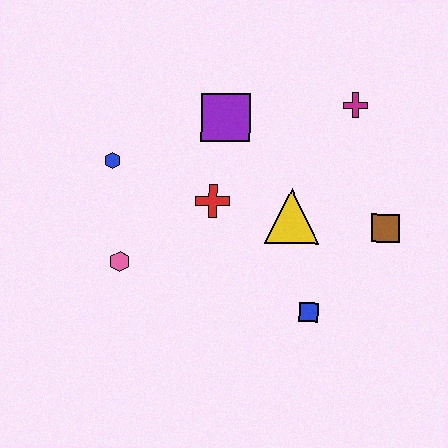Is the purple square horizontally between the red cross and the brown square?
Yes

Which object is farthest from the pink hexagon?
The magenta cross is farthest from the pink hexagon.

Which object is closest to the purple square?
The red cross is closest to the purple square.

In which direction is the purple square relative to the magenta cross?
The purple square is to the left of the magenta cross.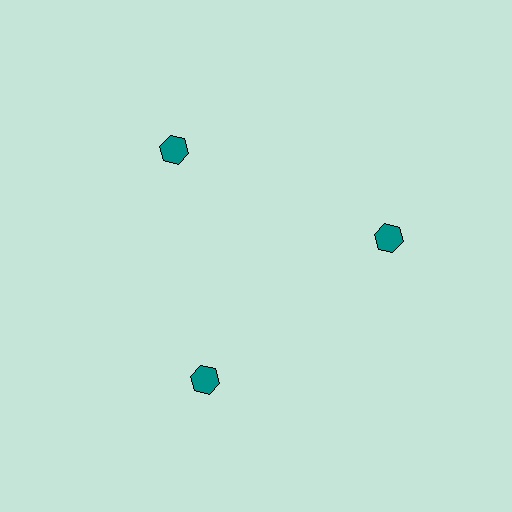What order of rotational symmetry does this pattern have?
This pattern has 3-fold rotational symmetry.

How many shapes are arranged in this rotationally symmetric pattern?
There are 3 shapes, arranged in 3 groups of 1.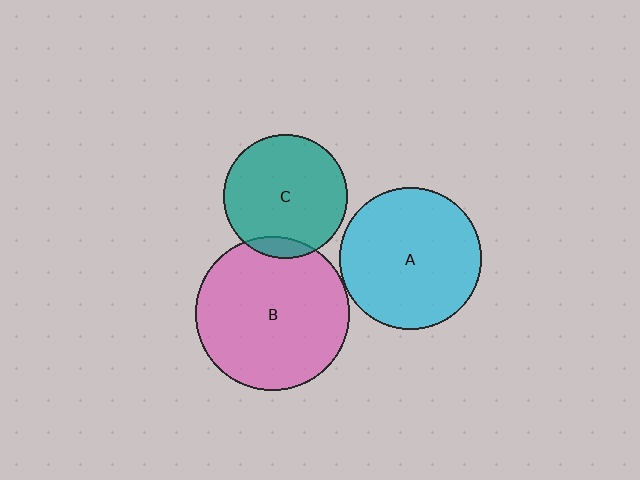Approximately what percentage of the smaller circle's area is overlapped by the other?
Approximately 10%.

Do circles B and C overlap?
Yes.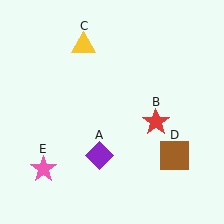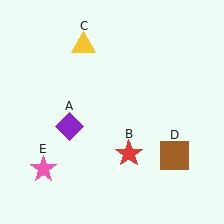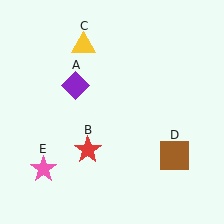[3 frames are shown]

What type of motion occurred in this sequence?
The purple diamond (object A), red star (object B) rotated clockwise around the center of the scene.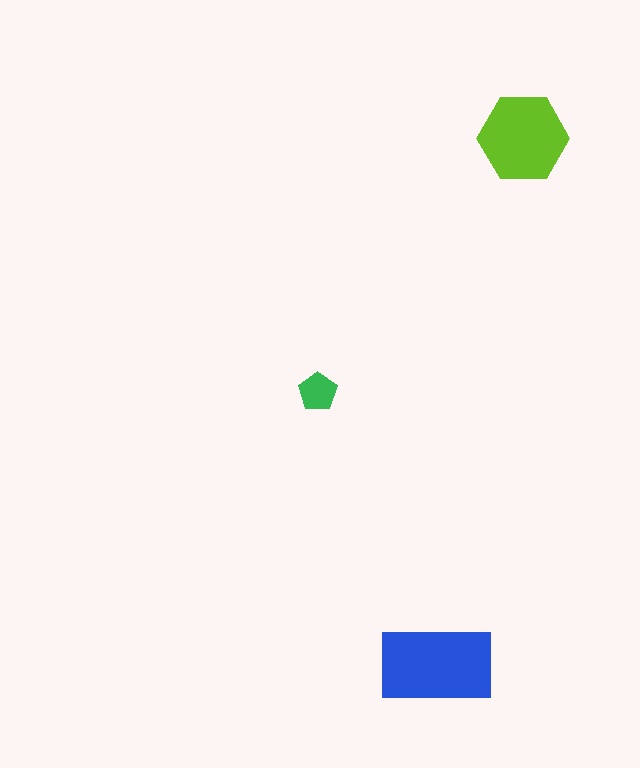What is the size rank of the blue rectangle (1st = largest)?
1st.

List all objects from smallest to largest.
The green pentagon, the lime hexagon, the blue rectangle.